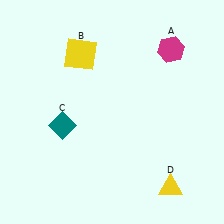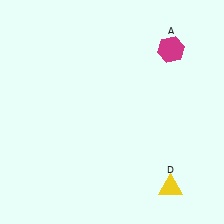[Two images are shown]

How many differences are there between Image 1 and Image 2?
There are 2 differences between the two images.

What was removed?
The teal diamond (C), the yellow square (B) were removed in Image 2.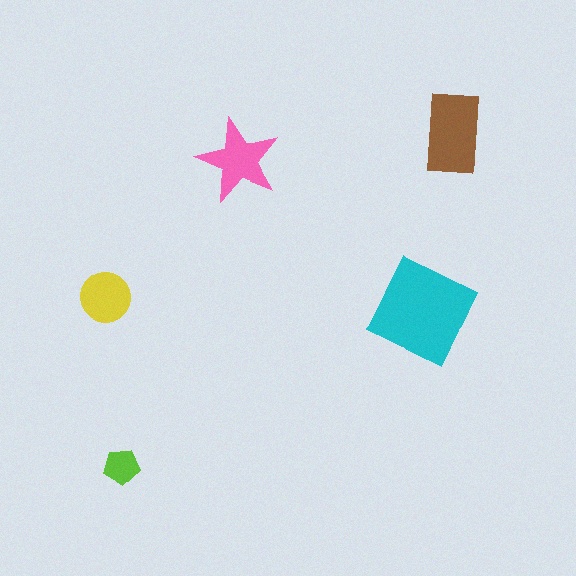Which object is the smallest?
The lime pentagon.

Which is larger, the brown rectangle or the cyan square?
The cyan square.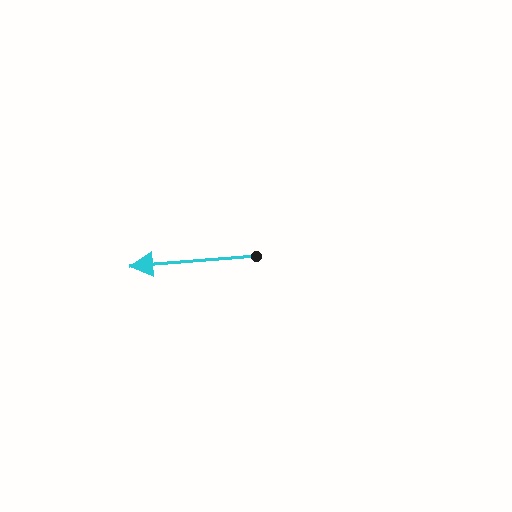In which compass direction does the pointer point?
West.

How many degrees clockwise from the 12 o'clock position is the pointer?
Approximately 265 degrees.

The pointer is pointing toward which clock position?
Roughly 9 o'clock.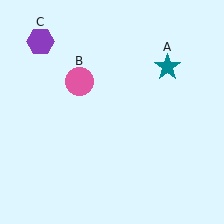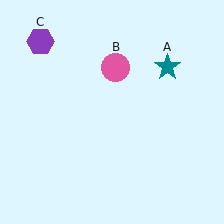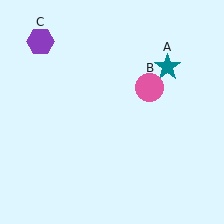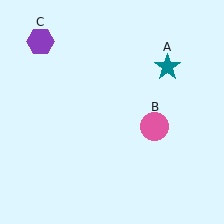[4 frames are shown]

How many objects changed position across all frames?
1 object changed position: pink circle (object B).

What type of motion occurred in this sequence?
The pink circle (object B) rotated clockwise around the center of the scene.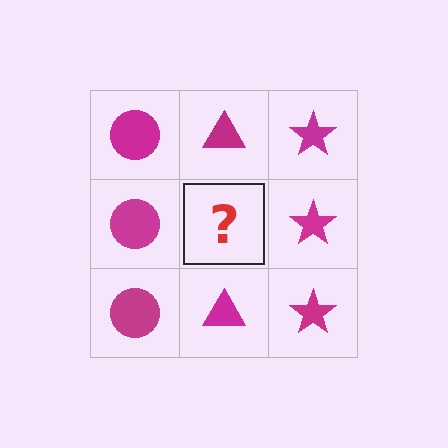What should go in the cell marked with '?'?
The missing cell should contain a magenta triangle.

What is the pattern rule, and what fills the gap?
The rule is that each column has a consistent shape. The gap should be filled with a magenta triangle.